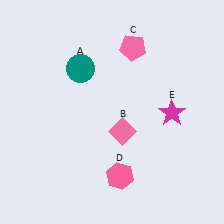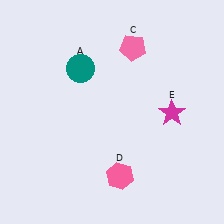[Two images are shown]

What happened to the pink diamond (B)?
The pink diamond (B) was removed in Image 2. It was in the bottom-right area of Image 1.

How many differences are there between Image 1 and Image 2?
There is 1 difference between the two images.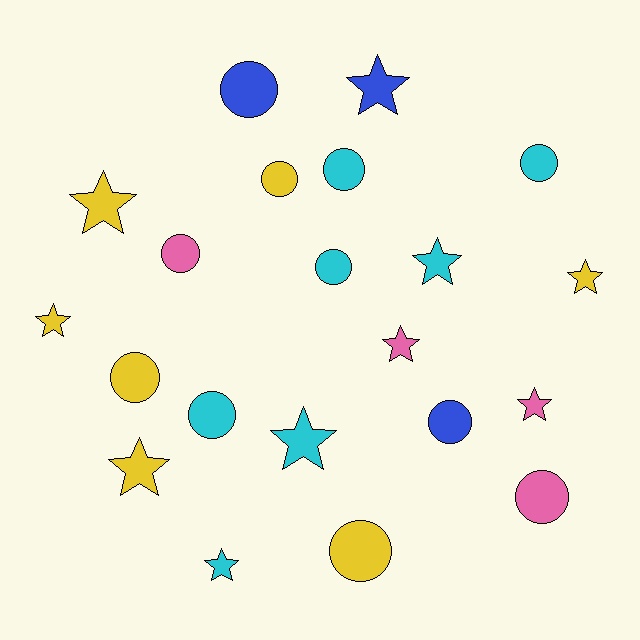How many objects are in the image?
There are 21 objects.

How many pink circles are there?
There are 2 pink circles.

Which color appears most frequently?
Cyan, with 7 objects.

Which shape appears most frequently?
Circle, with 11 objects.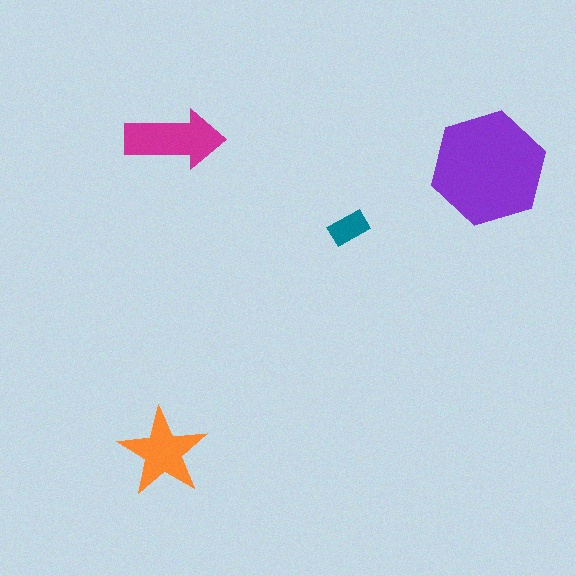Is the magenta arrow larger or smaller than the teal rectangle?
Larger.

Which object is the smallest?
The teal rectangle.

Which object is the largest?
The purple hexagon.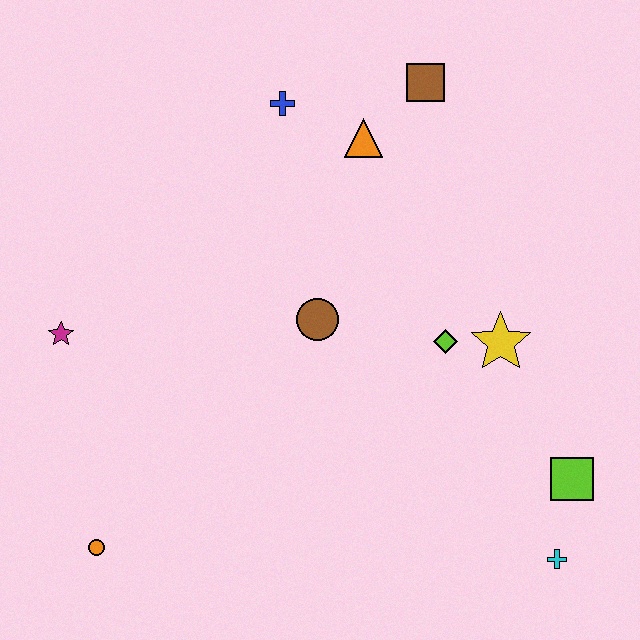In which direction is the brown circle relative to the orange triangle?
The brown circle is below the orange triangle.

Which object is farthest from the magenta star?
The cyan cross is farthest from the magenta star.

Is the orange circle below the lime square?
Yes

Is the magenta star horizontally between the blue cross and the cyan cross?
No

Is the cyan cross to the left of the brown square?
No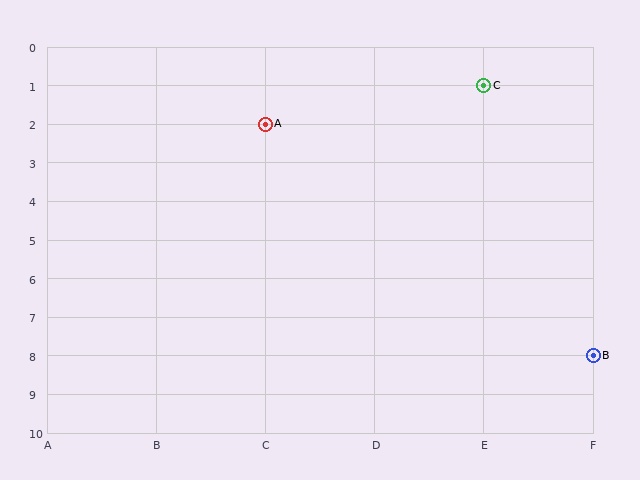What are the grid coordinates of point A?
Point A is at grid coordinates (C, 2).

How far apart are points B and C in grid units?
Points B and C are 1 column and 7 rows apart (about 7.1 grid units diagonally).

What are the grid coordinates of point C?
Point C is at grid coordinates (E, 1).